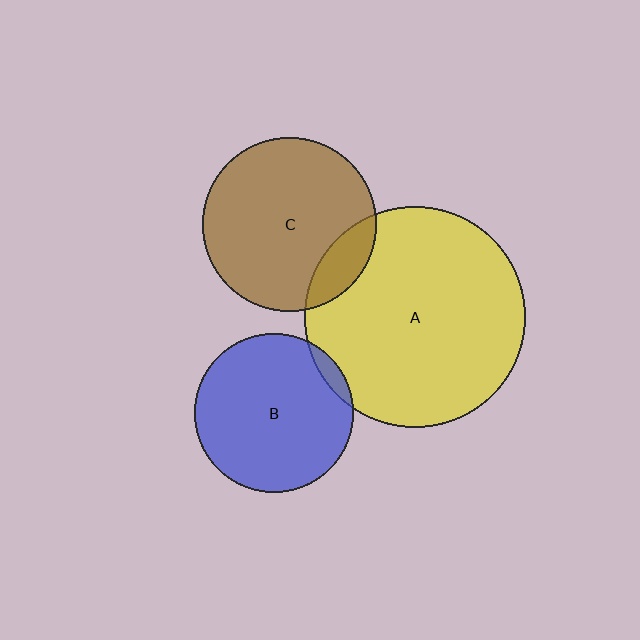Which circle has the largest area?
Circle A (yellow).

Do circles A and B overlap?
Yes.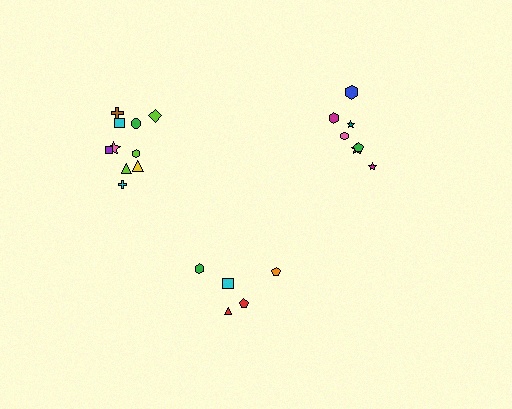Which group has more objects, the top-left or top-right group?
The top-left group.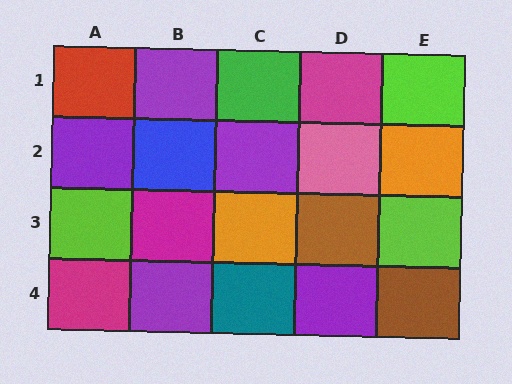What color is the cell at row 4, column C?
Teal.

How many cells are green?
1 cell is green.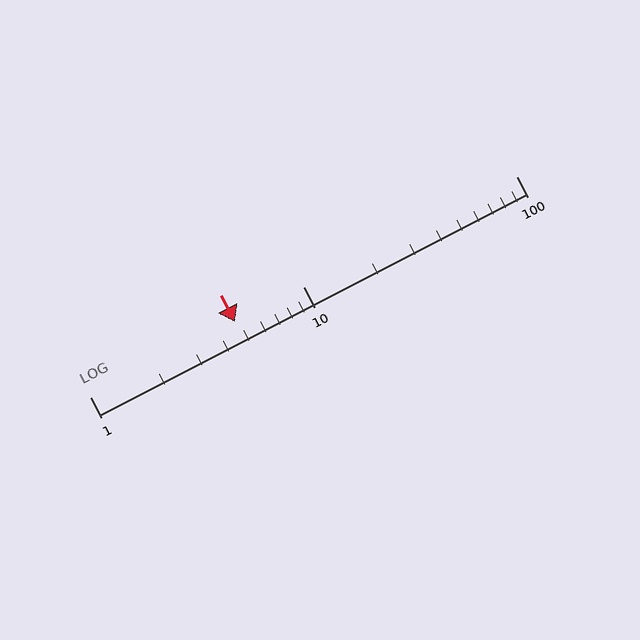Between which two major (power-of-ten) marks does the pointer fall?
The pointer is between 1 and 10.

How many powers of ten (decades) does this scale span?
The scale spans 2 decades, from 1 to 100.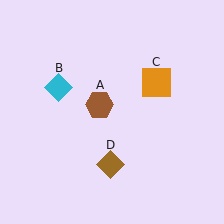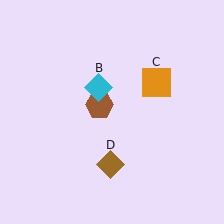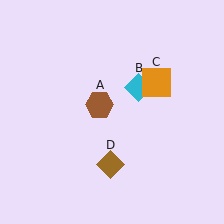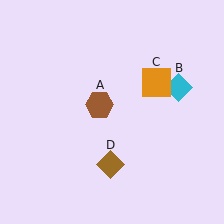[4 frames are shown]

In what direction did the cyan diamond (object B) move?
The cyan diamond (object B) moved right.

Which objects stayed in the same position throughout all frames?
Brown hexagon (object A) and orange square (object C) and brown diamond (object D) remained stationary.